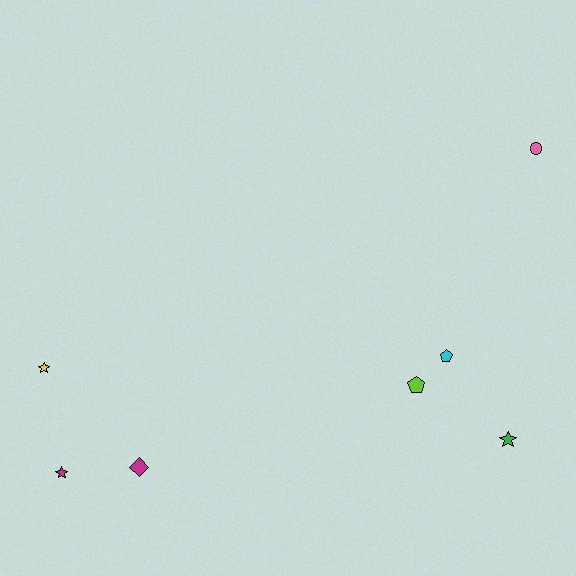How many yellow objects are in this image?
There is 1 yellow object.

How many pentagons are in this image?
There are 2 pentagons.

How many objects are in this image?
There are 7 objects.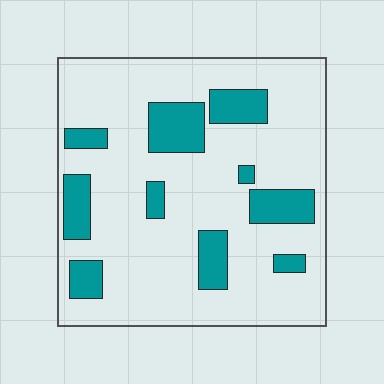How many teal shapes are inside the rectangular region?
10.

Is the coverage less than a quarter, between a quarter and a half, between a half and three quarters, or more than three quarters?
Less than a quarter.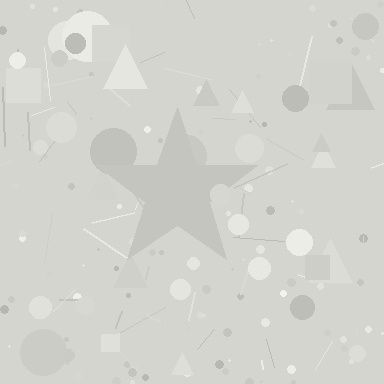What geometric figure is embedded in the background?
A star is embedded in the background.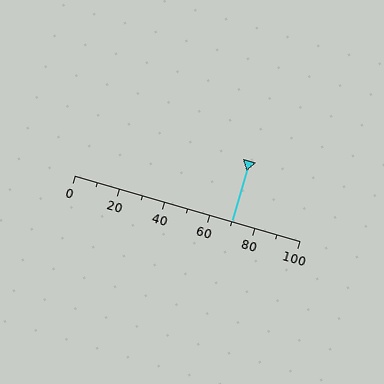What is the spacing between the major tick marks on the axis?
The major ticks are spaced 20 apart.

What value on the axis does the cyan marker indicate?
The marker indicates approximately 70.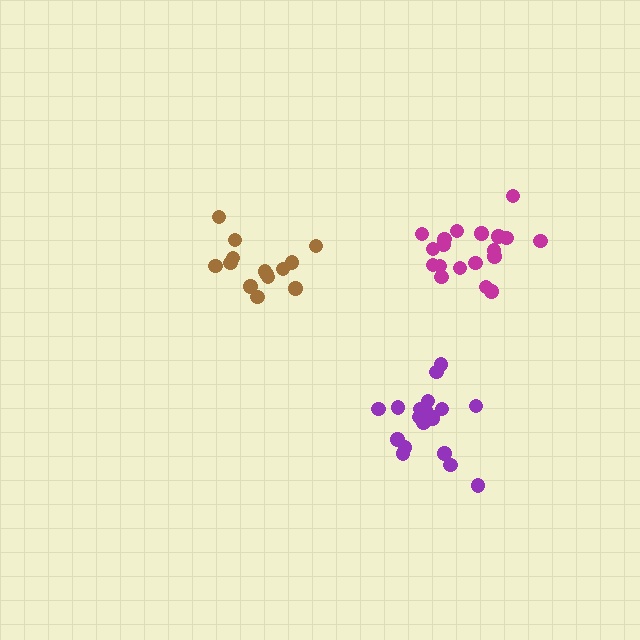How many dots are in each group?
Group 1: 19 dots, Group 2: 14 dots, Group 3: 19 dots (52 total).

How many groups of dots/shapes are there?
There are 3 groups.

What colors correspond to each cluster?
The clusters are colored: purple, brown, magenta.